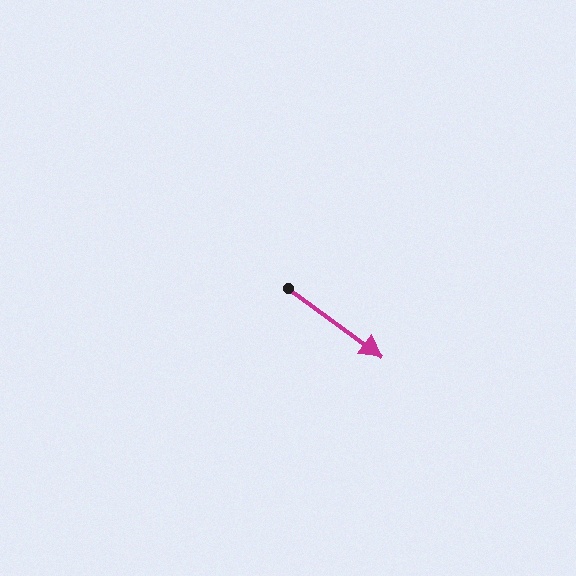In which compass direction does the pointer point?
Southeast.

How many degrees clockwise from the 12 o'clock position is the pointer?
Approximately 126 degrees.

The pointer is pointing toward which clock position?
Roughly 4 o'clock.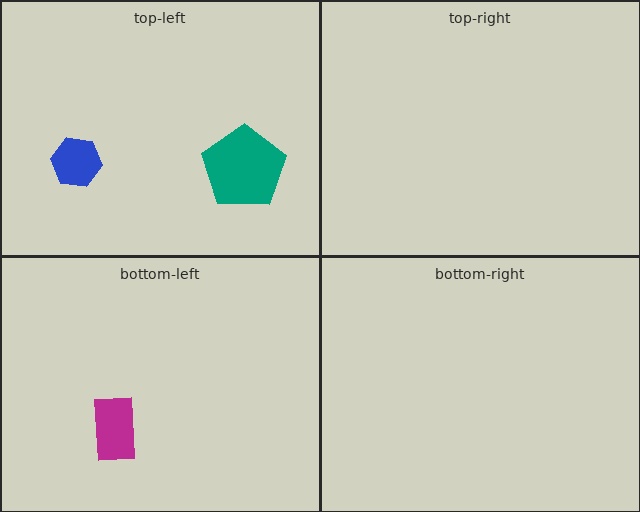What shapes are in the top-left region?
The blue hexagon, the teal pentagon.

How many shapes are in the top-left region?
2.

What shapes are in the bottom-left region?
The magenta rectangle.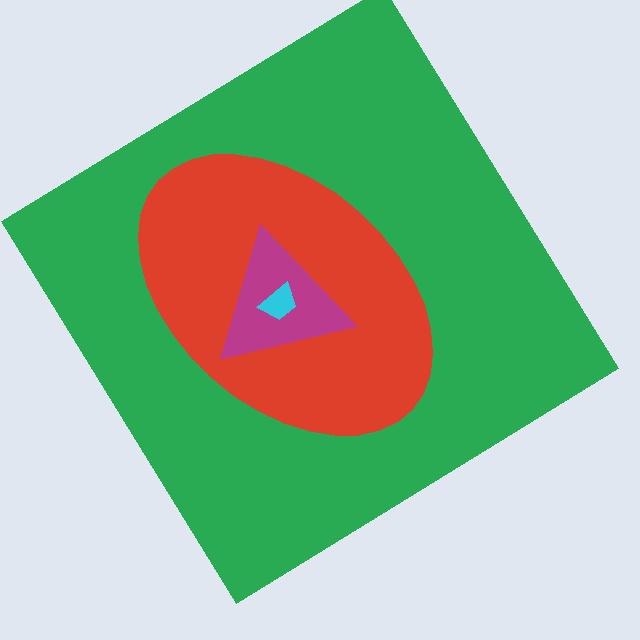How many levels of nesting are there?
4.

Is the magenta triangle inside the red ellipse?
Yes.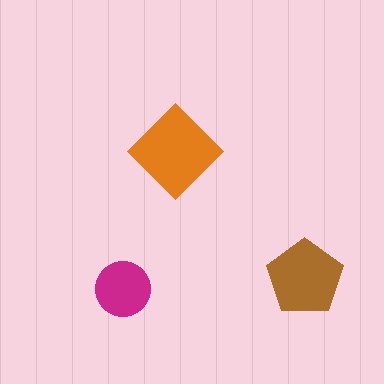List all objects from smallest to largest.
The magenta circle, the brown pentagon, the orange diamond.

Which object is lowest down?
The magenta circle is bottommost.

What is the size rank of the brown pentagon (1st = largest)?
2nd.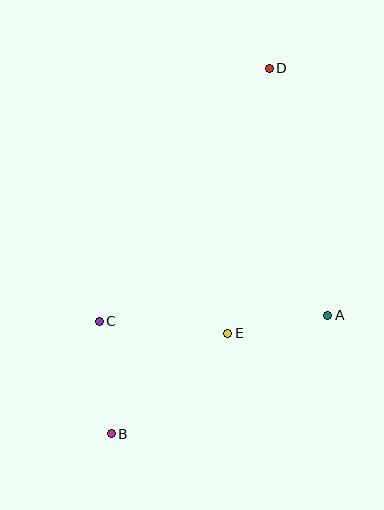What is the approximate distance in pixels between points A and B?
The distance between A and B is approximately 247 pixels.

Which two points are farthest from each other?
Points B and D are farthest from each other.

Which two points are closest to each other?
Points A and E are closest to each other.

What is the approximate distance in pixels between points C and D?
The distance between C and D is approximately 305 pixels.